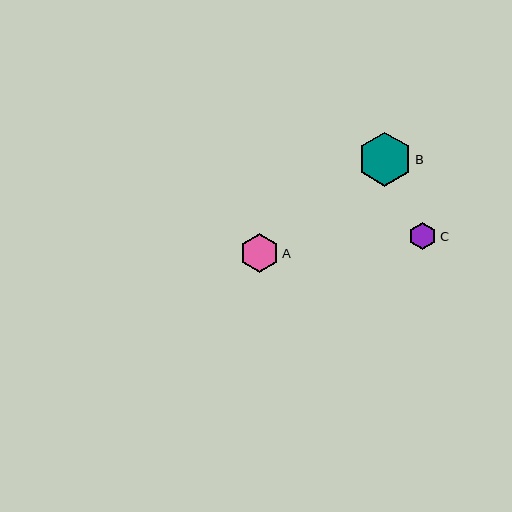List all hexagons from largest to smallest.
From largest to smallest: B, A, C.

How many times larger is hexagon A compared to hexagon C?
Hexagon A is approximately 1.4 times the size of hexagon C.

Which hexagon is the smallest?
Hexagon C is the smallest with a size of approximately 28 pixels.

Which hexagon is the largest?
Hexagon B is the largest with a size of approximately 54 pixels.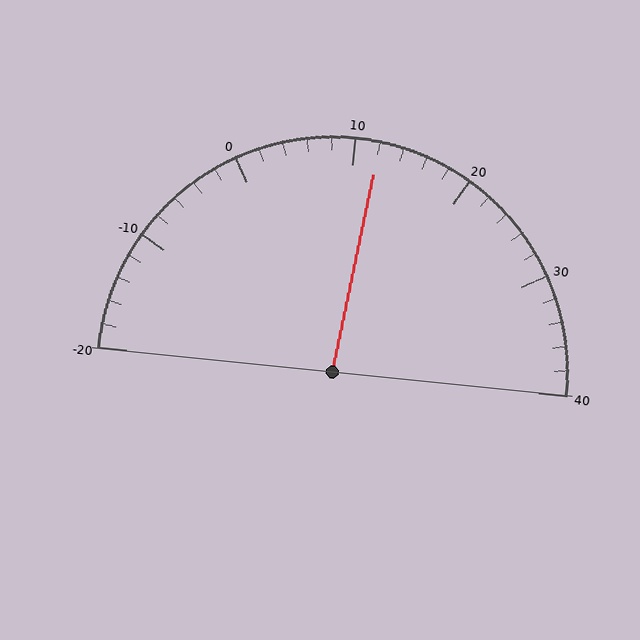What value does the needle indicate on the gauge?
The needle indicates approximately 12.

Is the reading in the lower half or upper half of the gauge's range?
The reading is in the upper half of the range (-20 to 40).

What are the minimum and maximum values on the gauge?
The gauge ranges from -20 to 40.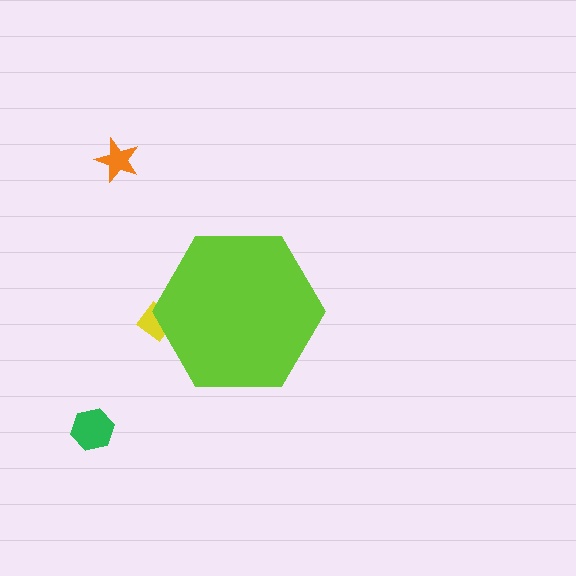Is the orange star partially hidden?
No, the orange star is fully visible.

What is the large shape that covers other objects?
A lime hexagon.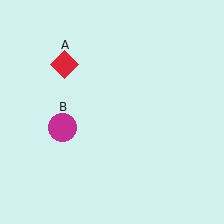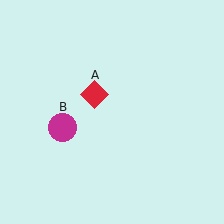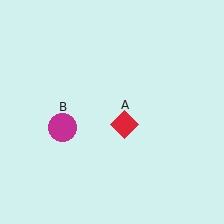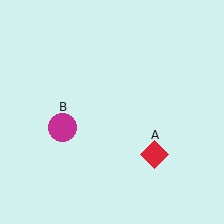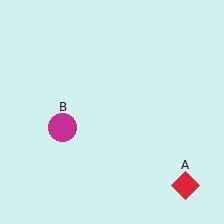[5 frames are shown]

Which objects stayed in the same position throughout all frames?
Magenta circle (object B) remained stationary.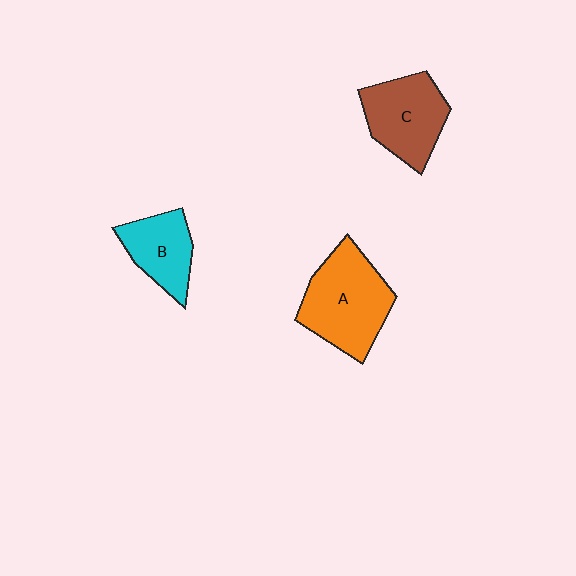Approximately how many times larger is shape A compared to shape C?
Approximately 1.2 times.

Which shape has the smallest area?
Shape B (cyan).